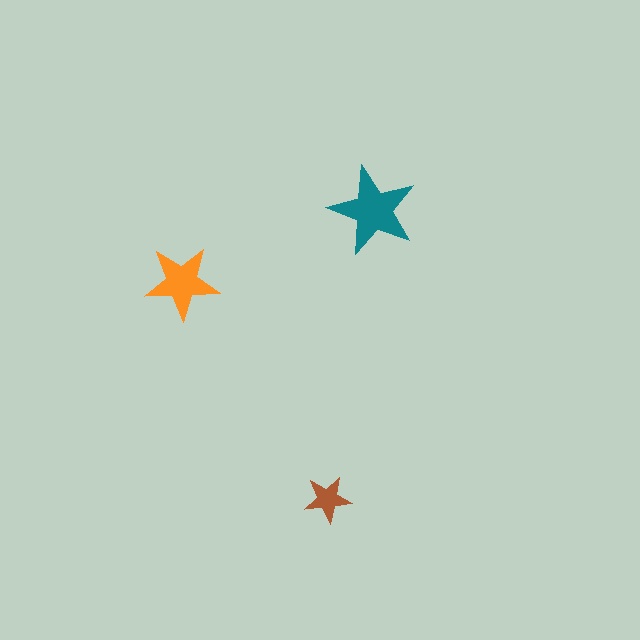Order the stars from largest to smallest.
the teal one, the orange one, the brown one.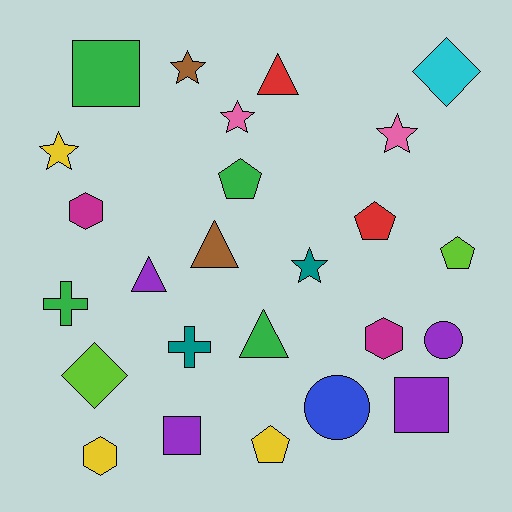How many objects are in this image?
There are 25 objects.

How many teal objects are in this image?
There are 2 teal objects.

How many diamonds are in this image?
There are 2 diamonds.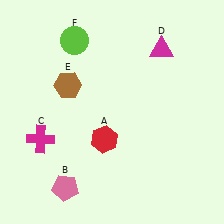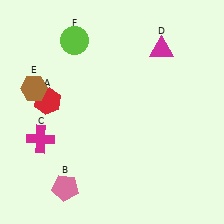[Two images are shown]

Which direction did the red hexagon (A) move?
The red hexagon (A) moved left.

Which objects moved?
The objects that moved are: the red hexagon (A), the brown hexagon (E).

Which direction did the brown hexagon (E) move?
The brown hexagon (E) moved left.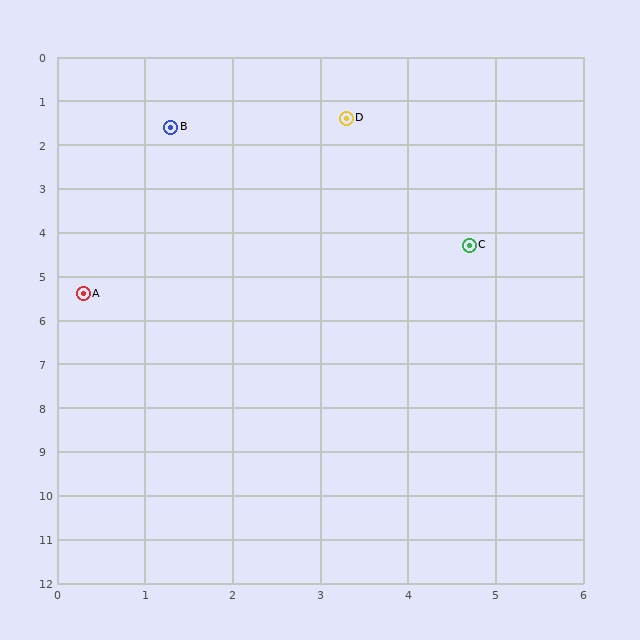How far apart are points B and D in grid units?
Points B and D are about 2.0 grid units apart.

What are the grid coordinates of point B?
Point B is at approximately (1.3, 1.6).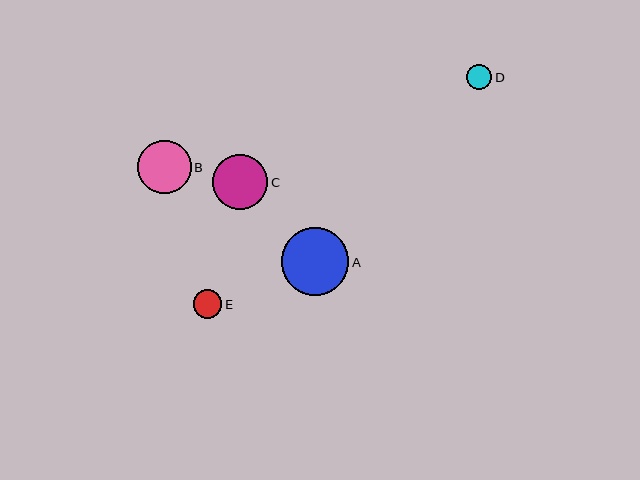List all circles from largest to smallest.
From largest to smallest: A, C, B, E, D.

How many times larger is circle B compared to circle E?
Circle B is approximately 1.9 times the size of circle E.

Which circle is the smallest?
Circle D is the smallest with a size of approximately 25 pixels.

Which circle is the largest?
Circle A is the largest with a size of approximately 67 pixels.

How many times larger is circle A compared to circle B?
Circle A is approximately 1.3 times the size of circle B.